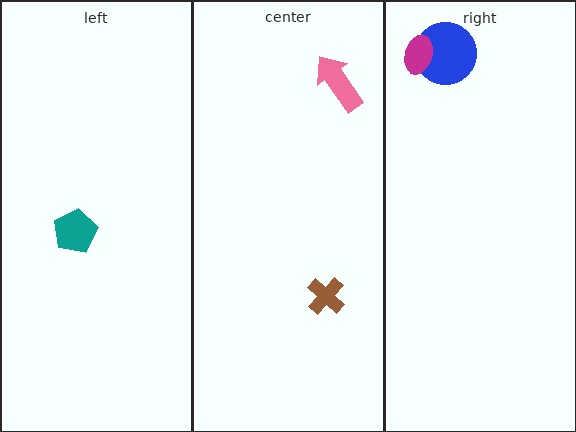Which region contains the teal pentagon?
The left region.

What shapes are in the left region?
The teal pentagon.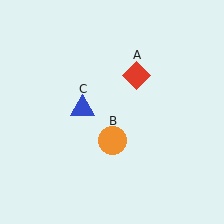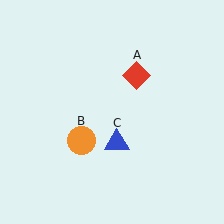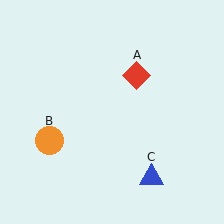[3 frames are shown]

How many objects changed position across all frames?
2 objects changed position: orange circle (object B), blue triangle (object C).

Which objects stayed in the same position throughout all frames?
Red diamond (object A) remained stationary.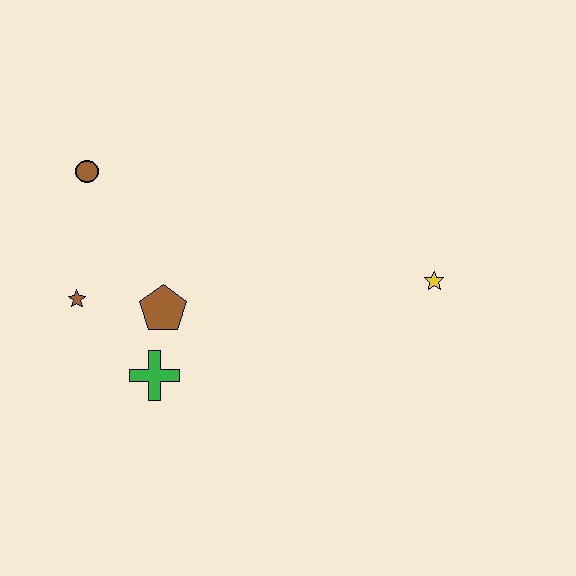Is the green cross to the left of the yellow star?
Yes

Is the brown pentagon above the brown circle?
No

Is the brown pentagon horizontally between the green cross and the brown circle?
No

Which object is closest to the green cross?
The brown pentagon is closest to the green cross.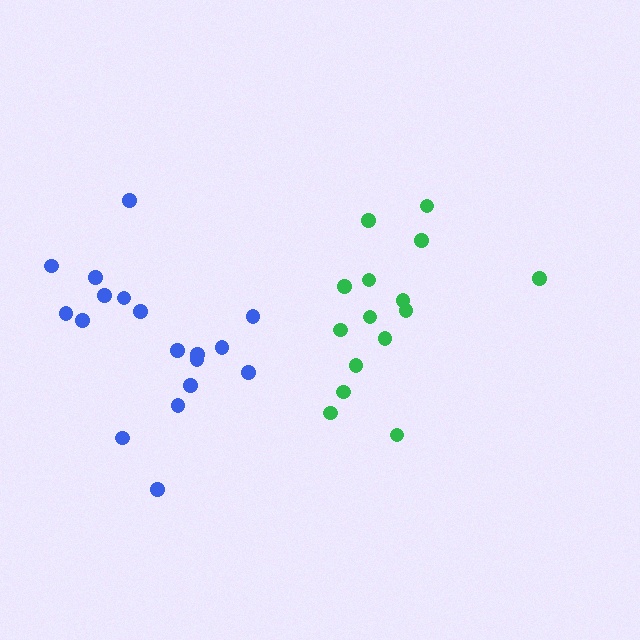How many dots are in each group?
Group 1: 15 dots, Group 2: 18 dots (33 total).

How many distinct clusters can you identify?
There are 2 distinct clusters.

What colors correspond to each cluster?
The clusters are colored: green, blue.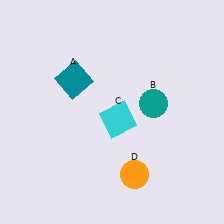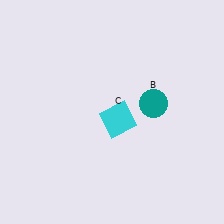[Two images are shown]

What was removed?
The orange circle (D), the teal square (A) were removed in Image 2.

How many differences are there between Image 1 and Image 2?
There are 2 differences between the two images.